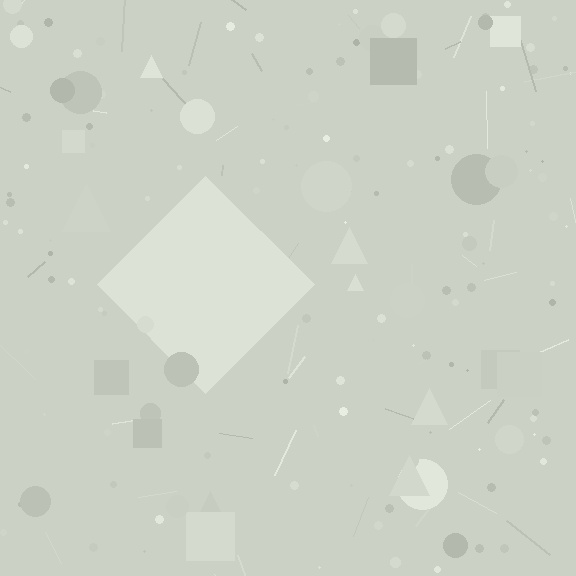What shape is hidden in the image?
A diamond is hidden in the image.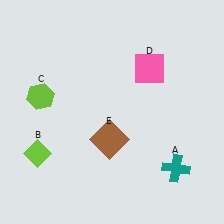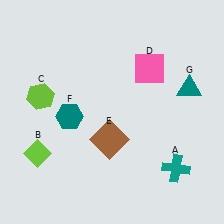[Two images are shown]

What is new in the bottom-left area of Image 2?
A teal hexagon (F) was added in the bottom-left area of Image 2.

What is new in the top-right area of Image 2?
A teal triangle (G) was added in the top-right area of Image 2.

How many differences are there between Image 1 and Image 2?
There are 2 differences between the two images.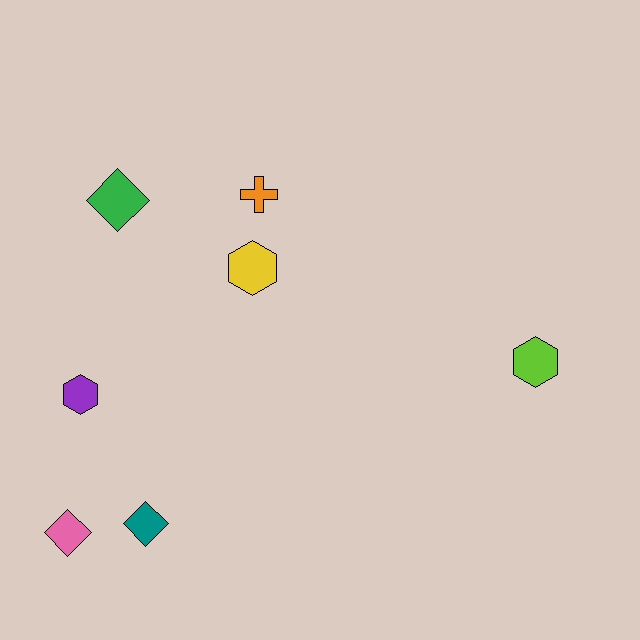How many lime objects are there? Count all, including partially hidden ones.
There is 1 lime object.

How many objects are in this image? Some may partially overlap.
There are 7 objects.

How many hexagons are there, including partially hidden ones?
There are 3 hexagons.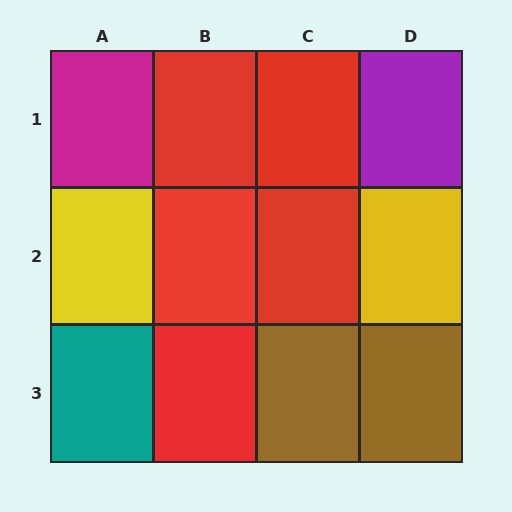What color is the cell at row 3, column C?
Brown.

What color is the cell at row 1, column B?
Red.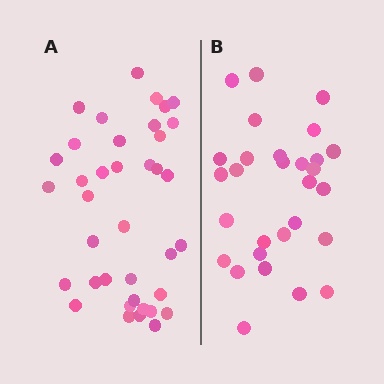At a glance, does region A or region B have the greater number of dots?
Region A (the left region) has more dots.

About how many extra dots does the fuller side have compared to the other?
Region A has roughly 8 or so more dots than region B.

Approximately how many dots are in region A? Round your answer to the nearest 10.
About 40 dots. (The exact count is 38, which rounds to 40.)